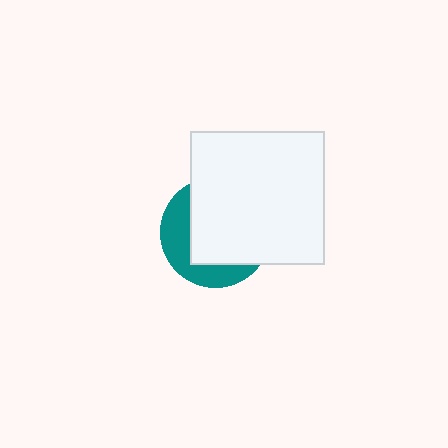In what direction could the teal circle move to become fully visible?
The teal circle could move toward the lower-left. That would shift it out from behind the white square entirely.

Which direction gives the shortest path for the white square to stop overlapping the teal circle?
Moving toward the upper-right gives the shortest separation.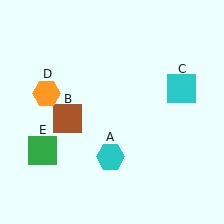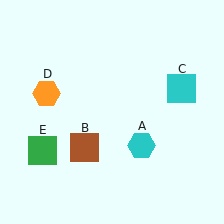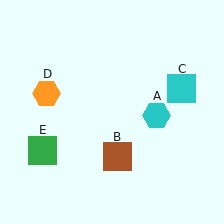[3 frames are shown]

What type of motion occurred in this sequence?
The cyan hexagon (object A), brown square (object B) rotated counterclockwise around the center of the scene.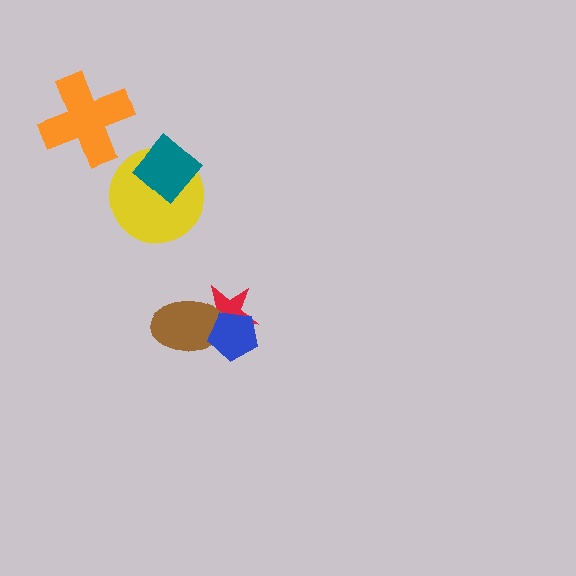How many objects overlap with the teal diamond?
1 object overlaps with the teal diamond.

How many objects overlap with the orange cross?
0 objects overlap with the orange cross.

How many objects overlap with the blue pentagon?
2 objects overlap with the blue pentagon.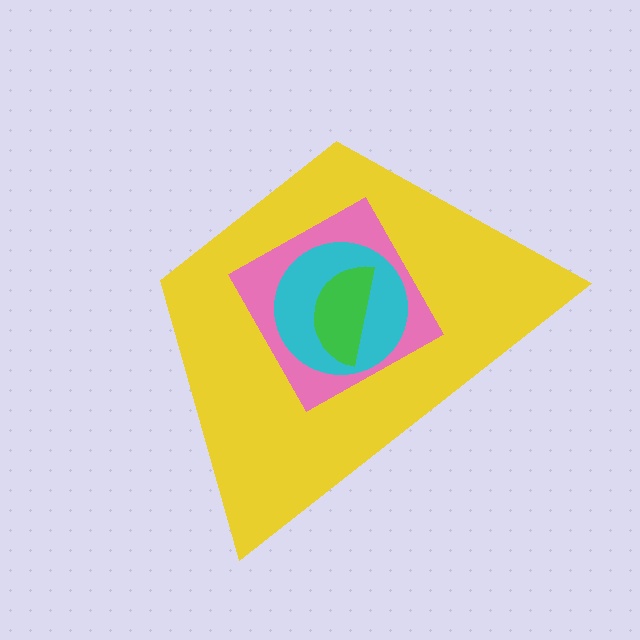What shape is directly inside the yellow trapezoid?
The pink square.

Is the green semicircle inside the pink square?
Yes.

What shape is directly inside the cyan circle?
The green semicircle.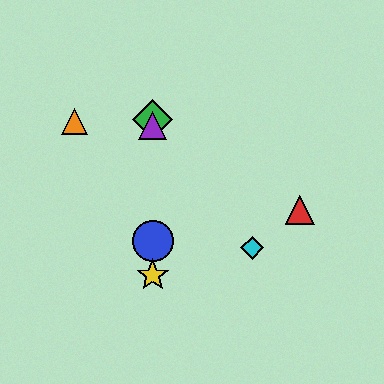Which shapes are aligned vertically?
The blue circle, the green diamond, the yellow star, the purple triangle are aligned vertically.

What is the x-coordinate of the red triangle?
The red triangle is at x≈300.